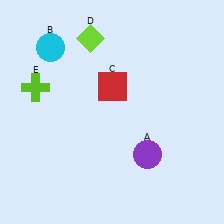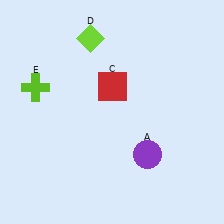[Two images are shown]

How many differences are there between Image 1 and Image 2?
There is 1 difference between the two images.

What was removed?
The cyan circle (B) was removed in Image 2.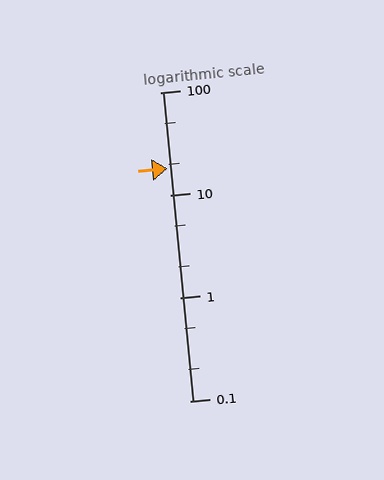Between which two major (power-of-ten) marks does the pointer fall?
The pointer is between 10 and 100.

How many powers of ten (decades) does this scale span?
The scale spans 3 decades, from 0.1 to 100.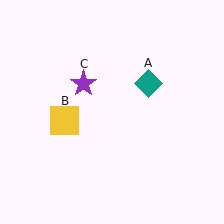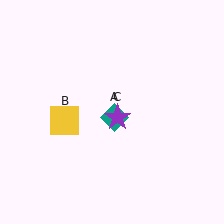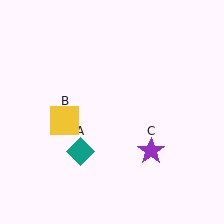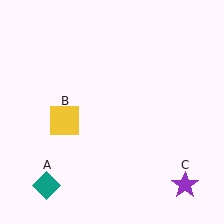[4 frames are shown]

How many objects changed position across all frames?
2 objects changed position: teal diamond (object A), purple star (object C).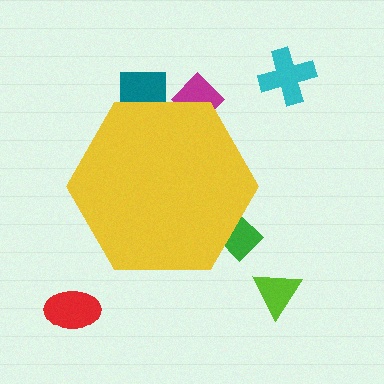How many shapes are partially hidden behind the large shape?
3 shapes are partially hidden.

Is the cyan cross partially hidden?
No, the cyan cross is fully visible.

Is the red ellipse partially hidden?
No, the red ellipse is fully visible.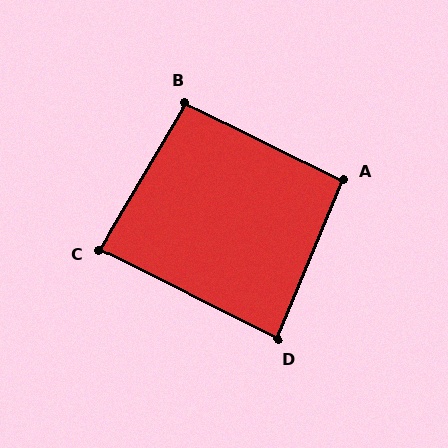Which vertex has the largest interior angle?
B, at approximately 94 degrees.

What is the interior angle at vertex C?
Approximately 86 degrees (approximately right).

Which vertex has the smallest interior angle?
D, at approximately 86 degrees.